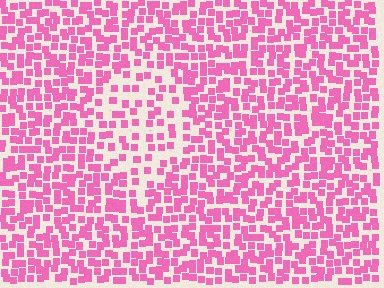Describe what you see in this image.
The image contains small pink elements arranged at two different densities. A diamond-shaped region is visible where the elements are less densely packed than the surrounding area.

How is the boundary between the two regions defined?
The boundary is defined by a change in element density (approximately 1.9x ratio). All elements are the same color, size, and shape.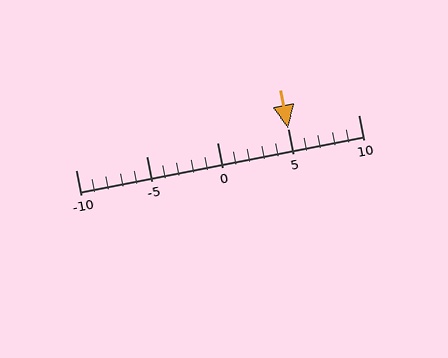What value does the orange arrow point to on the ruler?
The orange arrow points to approximately 5.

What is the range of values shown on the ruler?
The ruler shows values from -10 to 10.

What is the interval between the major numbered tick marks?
The major tick marks are spaced 5 units apart.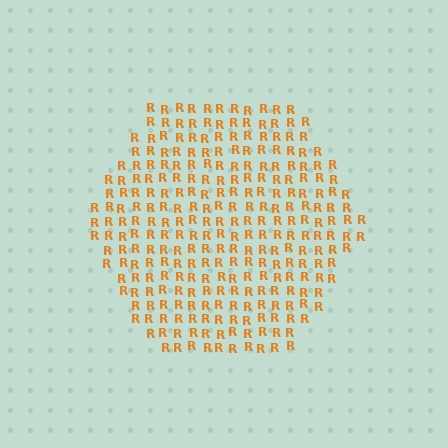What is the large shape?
The large shape is a hexagon.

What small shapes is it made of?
It is made of small letter R's.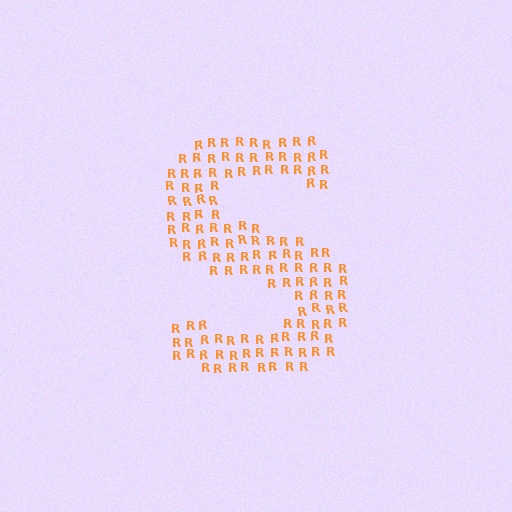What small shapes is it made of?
It is made of small letter R's.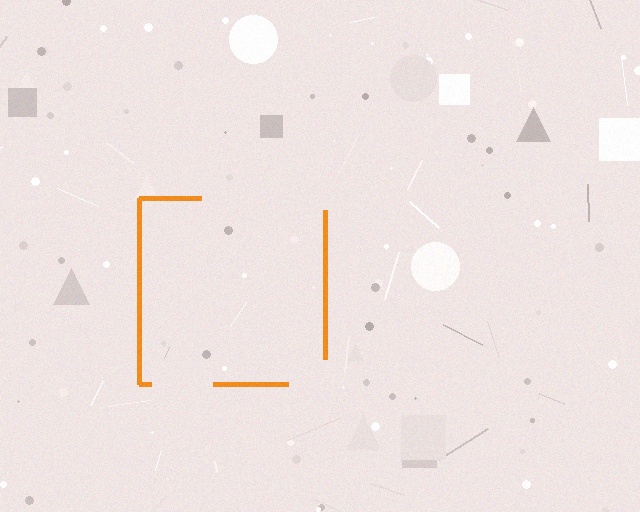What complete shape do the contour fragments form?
The contour fragments form a square.